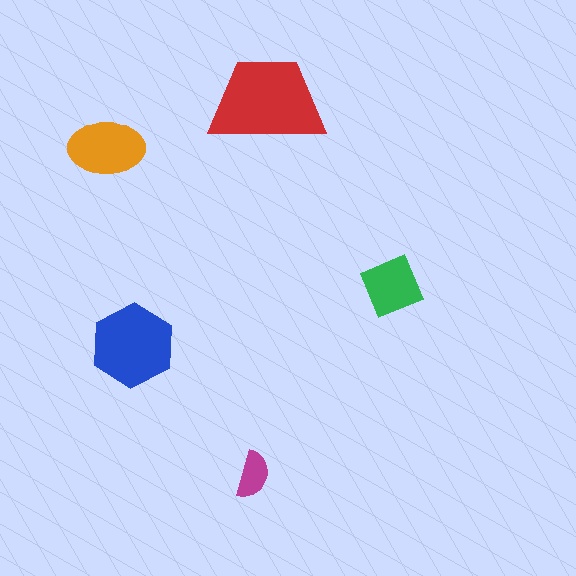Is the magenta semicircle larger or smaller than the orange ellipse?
Smaller.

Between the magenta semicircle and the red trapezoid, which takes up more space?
The red trapezoid.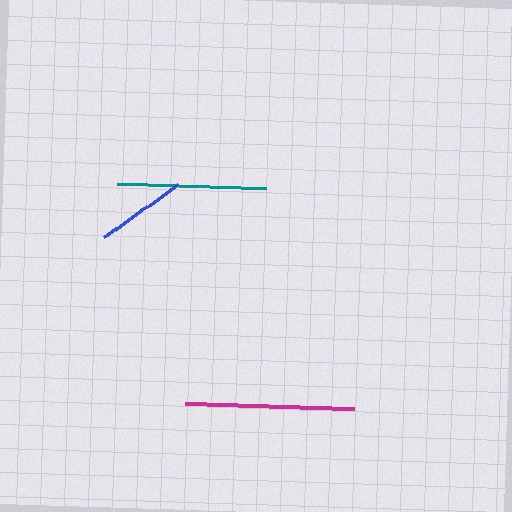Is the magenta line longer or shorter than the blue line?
The magenta line is longer than the blue line.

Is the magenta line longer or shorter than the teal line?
The magenta line is longer than the teal line.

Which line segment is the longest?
The magenta line is the longest at approximately 169 pixels.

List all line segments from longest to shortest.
From longest to shortest: magenta, teal, blue.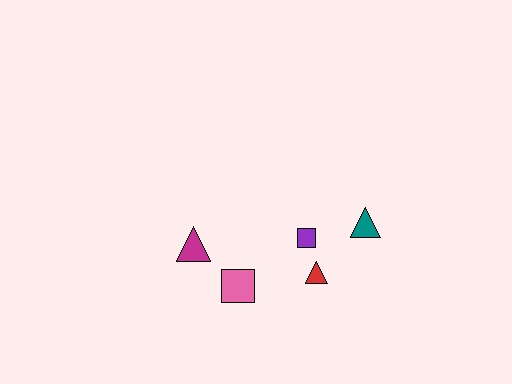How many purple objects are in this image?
There is 1 purple object.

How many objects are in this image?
There are 5 objects.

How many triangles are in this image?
There are 3 triangles.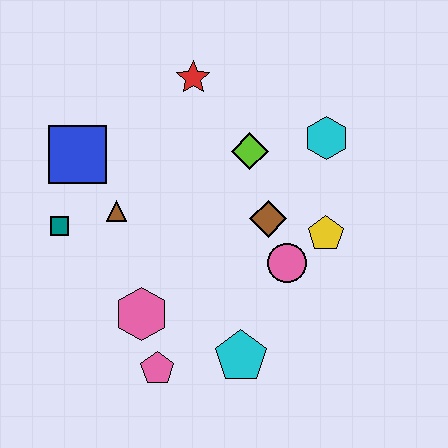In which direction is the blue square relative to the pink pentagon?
The blue square is above the pink pentagon.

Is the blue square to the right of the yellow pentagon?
No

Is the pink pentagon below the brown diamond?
Yes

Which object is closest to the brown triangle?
The teal square is closest to the brown triangle.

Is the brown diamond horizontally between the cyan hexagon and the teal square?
Yes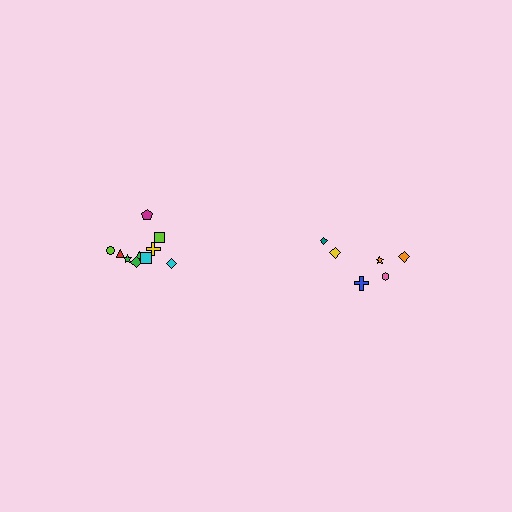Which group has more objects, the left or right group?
The left group.